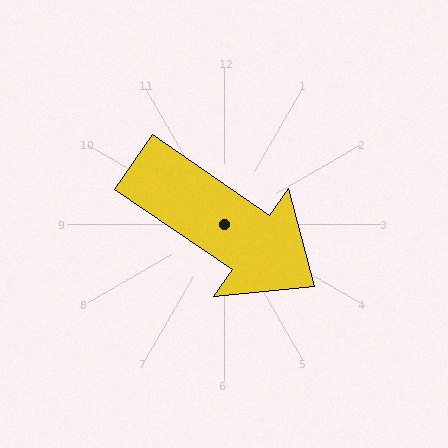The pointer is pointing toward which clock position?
Roughly 4 o'clock.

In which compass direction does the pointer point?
Southeast.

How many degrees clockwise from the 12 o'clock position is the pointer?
Approximately 124 degrees.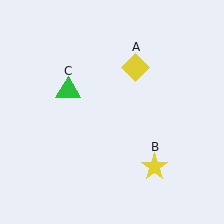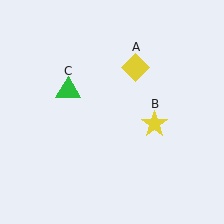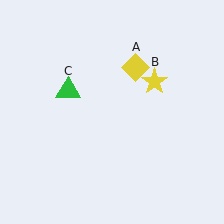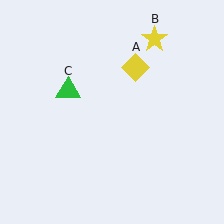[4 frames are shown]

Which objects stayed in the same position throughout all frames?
Yellow diamond (object A) and green triangle (object C) remained stationary.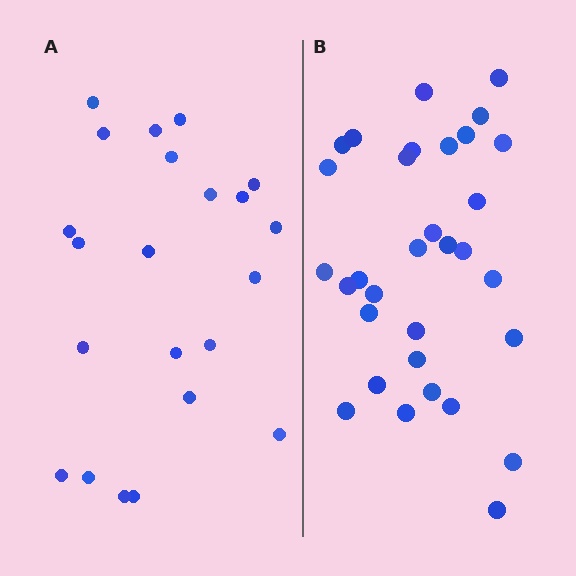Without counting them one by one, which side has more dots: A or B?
Region B (the right region) has more dots.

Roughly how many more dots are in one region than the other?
Region B has roughly 10 or so more dots than region A.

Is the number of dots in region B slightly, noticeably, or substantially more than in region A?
Region B has substantially more. The ratio is roughly 1.5 to 1.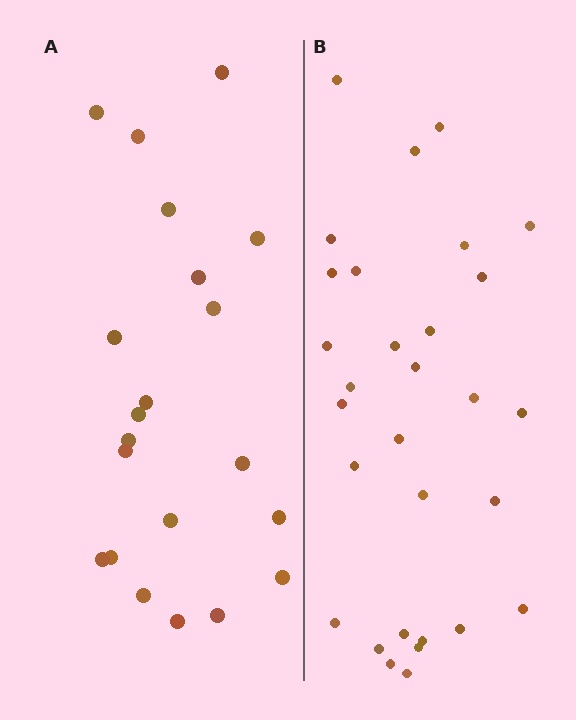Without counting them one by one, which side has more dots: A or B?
Region B (the right region) has more dots.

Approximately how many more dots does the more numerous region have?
Region B has roughly 8 or so more dots than region A.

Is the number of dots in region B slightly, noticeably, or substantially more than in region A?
Region B has noticeably more, but not dramatically so. The ratio is roughly 1.4 to 1.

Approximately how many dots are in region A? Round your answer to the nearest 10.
About 20 dots. (The exact count is 21, which rounds to 20.)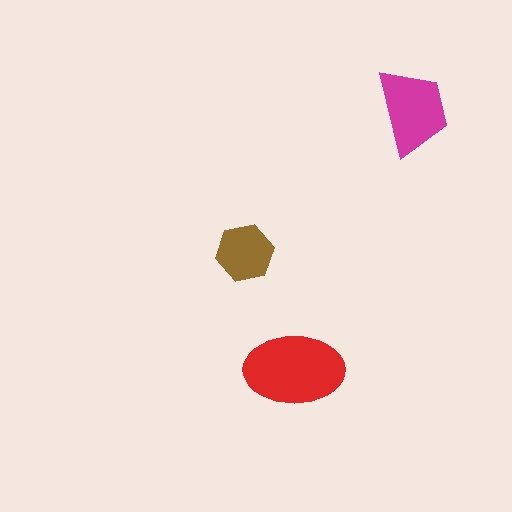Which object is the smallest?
The brown hexagon.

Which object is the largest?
The red ellipse.